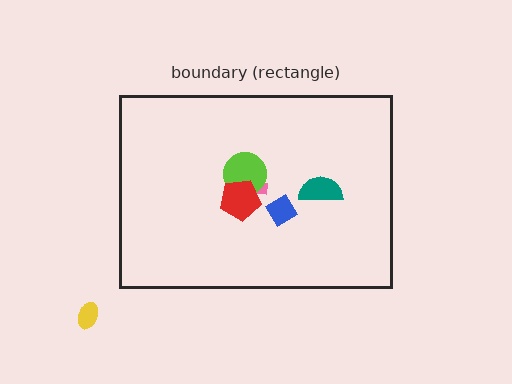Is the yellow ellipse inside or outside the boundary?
Outside.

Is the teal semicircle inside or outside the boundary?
Inside.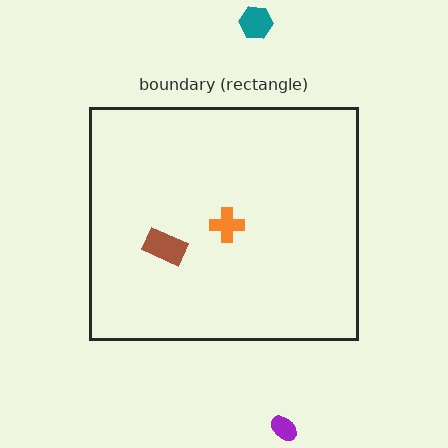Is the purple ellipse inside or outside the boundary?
Outside.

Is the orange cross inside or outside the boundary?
Inside.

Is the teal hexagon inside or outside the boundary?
Outside.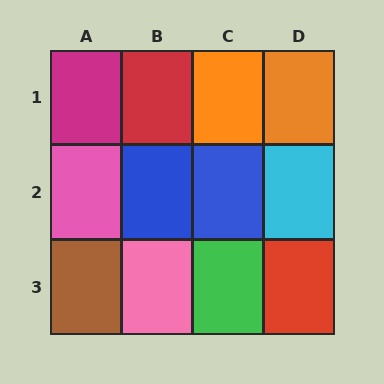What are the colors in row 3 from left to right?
Brown, pink, green, red.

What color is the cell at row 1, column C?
Orange.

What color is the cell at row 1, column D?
Orange.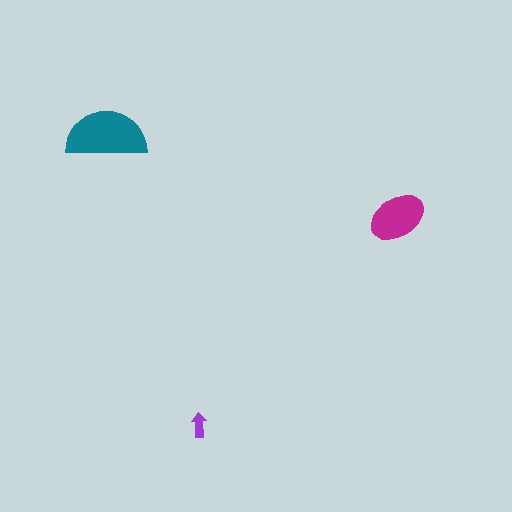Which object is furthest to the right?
The magenta ellipse is rightmost.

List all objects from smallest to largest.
The purple arrow, the magenta ellipse, the teal semicircle.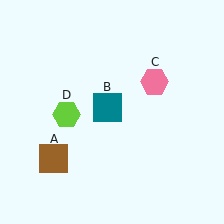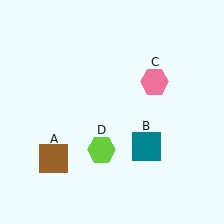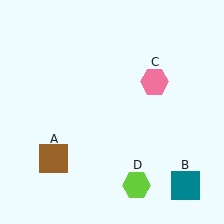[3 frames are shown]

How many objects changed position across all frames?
2 objects changed position: teal square (object B), lime hexagon (object D).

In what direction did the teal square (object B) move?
The teal square (object B) moved down and to the right.